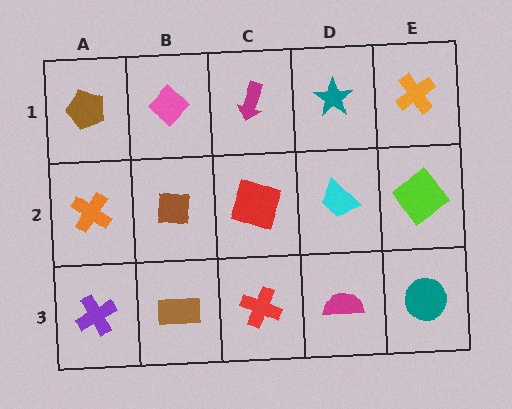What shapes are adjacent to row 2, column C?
A magenta arrow (row 1, column C), a red cross (row 3, column C), a brown square (row 2, column B), a cyan trapezoid (row 2, column D).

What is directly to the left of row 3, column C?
A brown rectangle.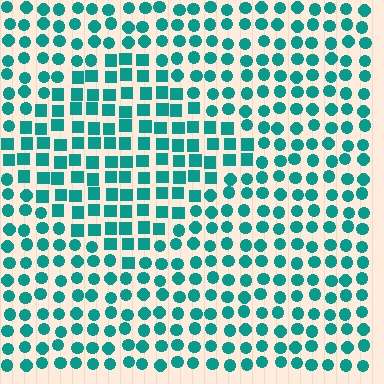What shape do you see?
I see a diamond.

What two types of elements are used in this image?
The image uses squares inside the diamond region and circles outside it.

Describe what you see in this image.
The image is filled with small teal elements arranged in a uniform grid. A diamond-shaped region contains squares, while the surrounding area contains circles. The boundary is defined purely by the change in element shape.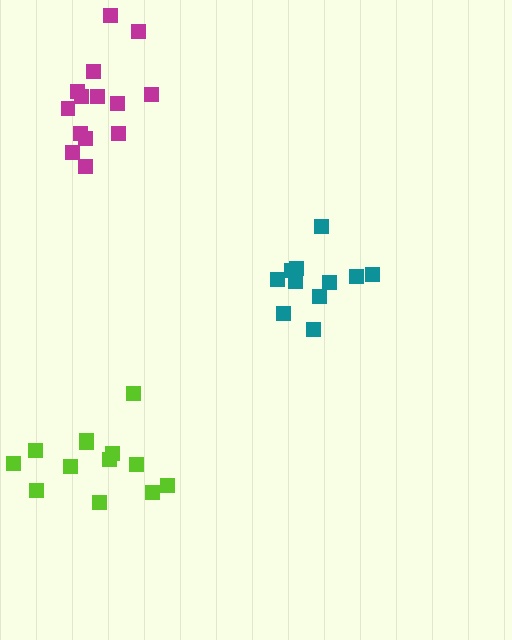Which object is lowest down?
The lime cluster is bottommost.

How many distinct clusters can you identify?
There are 3 distinct clusters.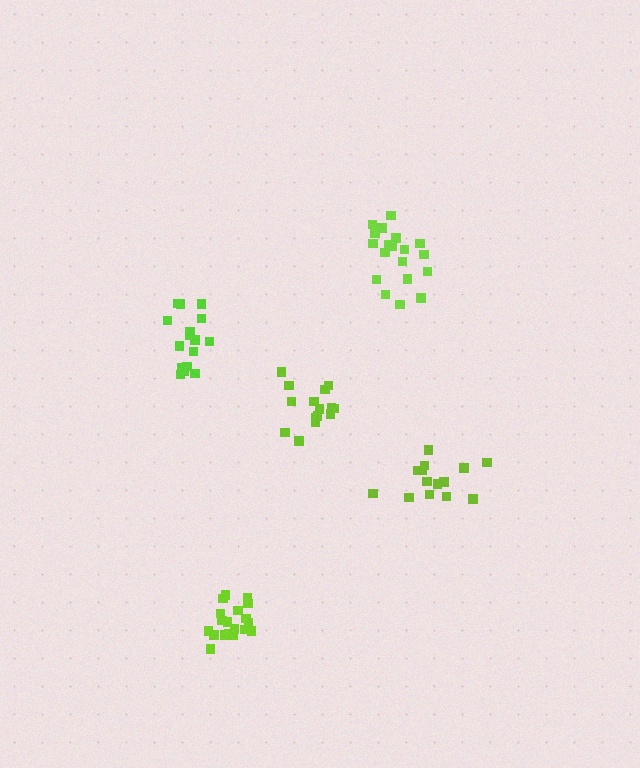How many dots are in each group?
Group 1: 14 dots, Group 2: 19 dots, Group 3: 16 dots, Group 4: 15 dots, Group 5: 19 dots (83 total).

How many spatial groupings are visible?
There are 5 spatial groupings.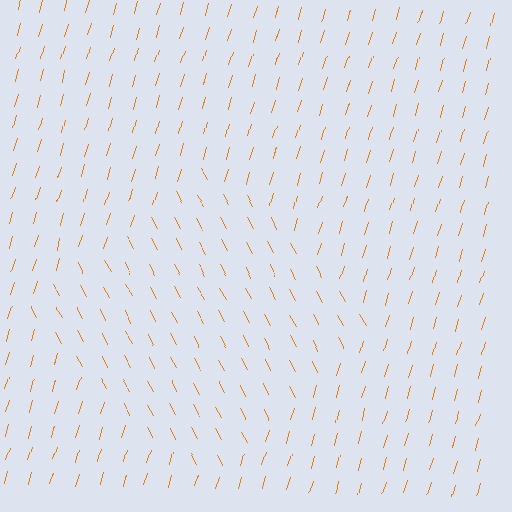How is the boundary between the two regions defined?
The boundary is defined purely by a change in line orientation (approximately 45 degrees difference). All lines are the same color and thickness.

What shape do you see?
I see a diamond.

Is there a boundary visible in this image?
Yes, there is a texture boundary formed by a change in line orientation.